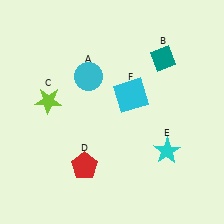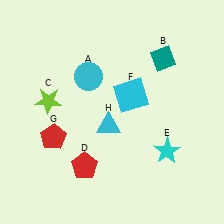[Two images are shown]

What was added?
A red pentagon (G), a cyan triangle (H) were added in Image 2.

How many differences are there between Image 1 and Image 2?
There are 2 differences between the two images.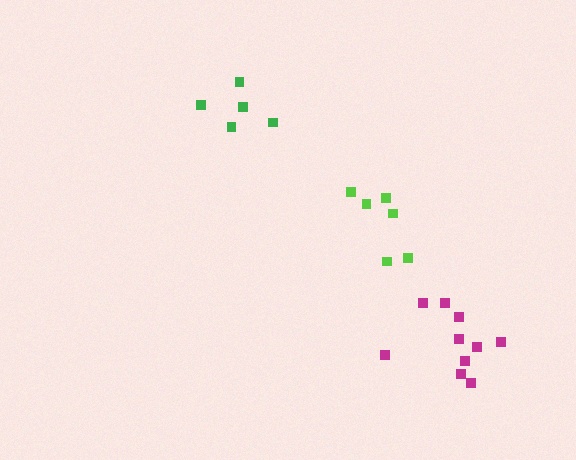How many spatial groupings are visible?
There are 3 spatial groupings.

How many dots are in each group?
Group 1: 10 dots, Group 2: 6 dots, Group 3: 5 dots (21 total).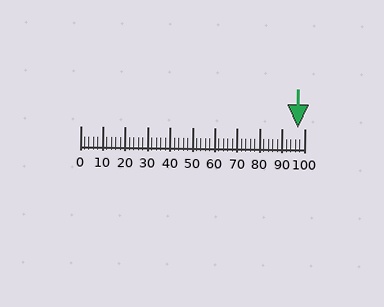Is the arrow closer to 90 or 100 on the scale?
The arrow is closer to 100.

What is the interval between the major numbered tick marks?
The major tick marks are spaced 10 units apart.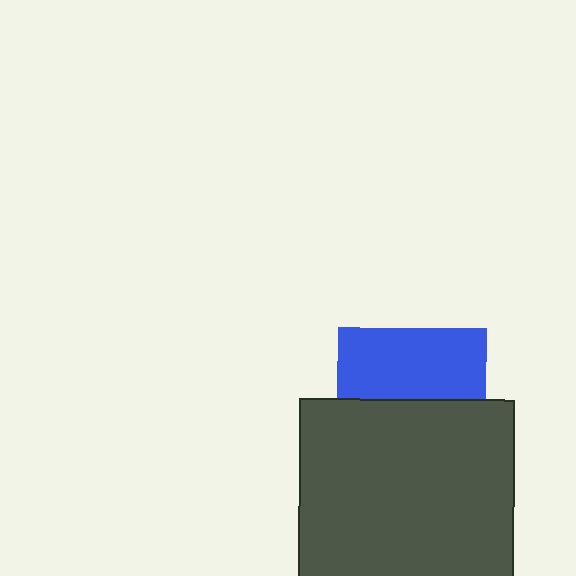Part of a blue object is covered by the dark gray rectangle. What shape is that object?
It is a square.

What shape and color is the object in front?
The object in front is a dark gray rectangle.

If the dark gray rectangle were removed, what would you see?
You would see the complete blue square.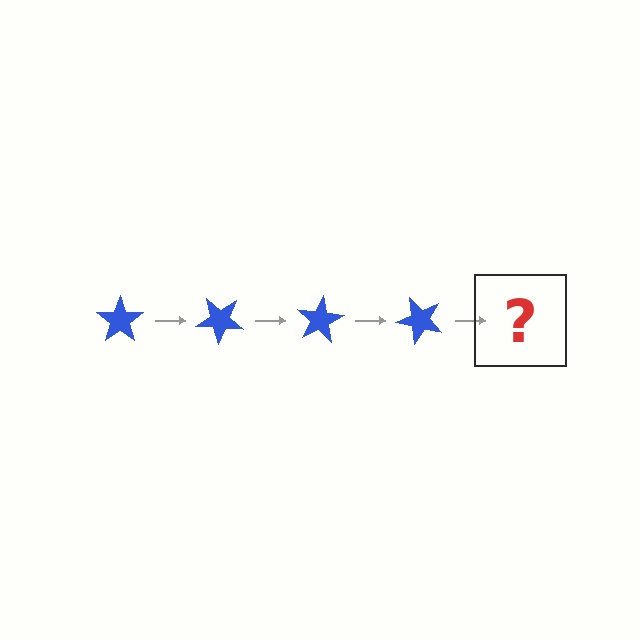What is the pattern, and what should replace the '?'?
The pattern is that the star rotates 40 degrees each step. The '?' should be a blue star rotated 160 degrees.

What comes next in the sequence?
The next element should be a blue star rotated 160 degrees.